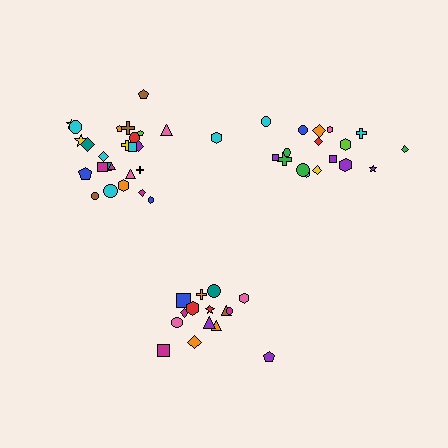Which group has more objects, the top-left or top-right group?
The top-left group.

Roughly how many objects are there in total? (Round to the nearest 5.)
Roughly 60 objects in total.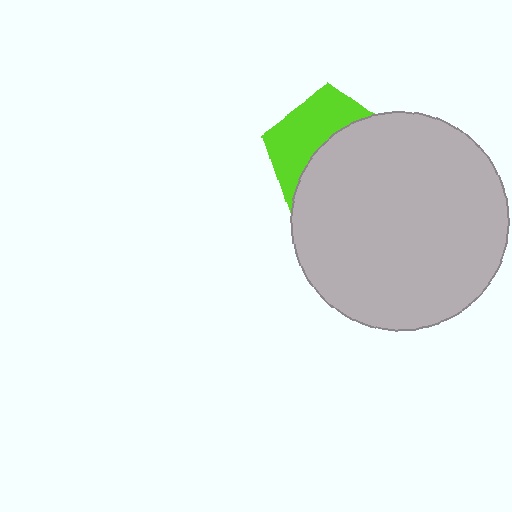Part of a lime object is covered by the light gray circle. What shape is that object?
It is a pentagon.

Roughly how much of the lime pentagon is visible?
A small part of it is visible (roughly 41%).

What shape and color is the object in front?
The object in front is a light gray circle.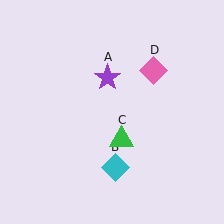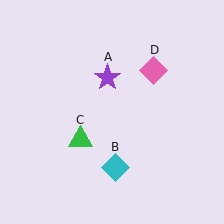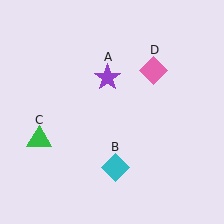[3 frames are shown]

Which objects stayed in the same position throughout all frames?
Purple star (object A) and cyan diamond (object B) and pink diamond (object D) remained stationary.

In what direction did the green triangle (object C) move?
The green triangle (object C) moved left.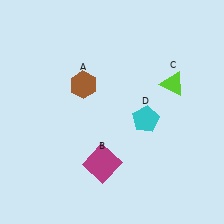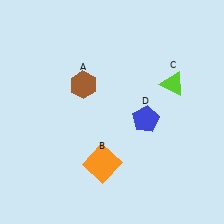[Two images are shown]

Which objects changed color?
B changed from magenta to orange. D changed from cyan to blue.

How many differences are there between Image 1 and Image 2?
There are 2 differences between the two images.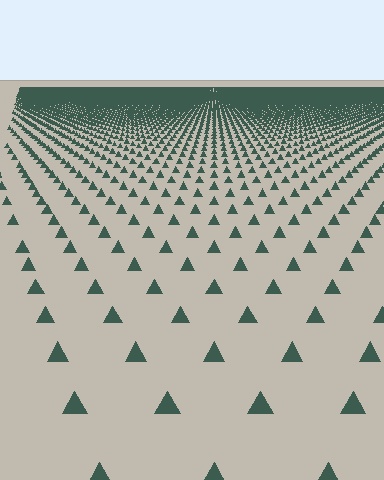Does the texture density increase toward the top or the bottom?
Density increases toward the top.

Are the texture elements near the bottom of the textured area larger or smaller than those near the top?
Larger. Near the bottom, elements are closer to the viewer and appear at a bigger on-screen size.